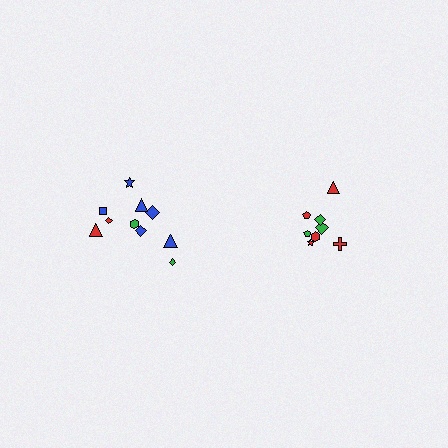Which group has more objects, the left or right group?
The left group.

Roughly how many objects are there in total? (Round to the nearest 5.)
Roughly 20 objects in total.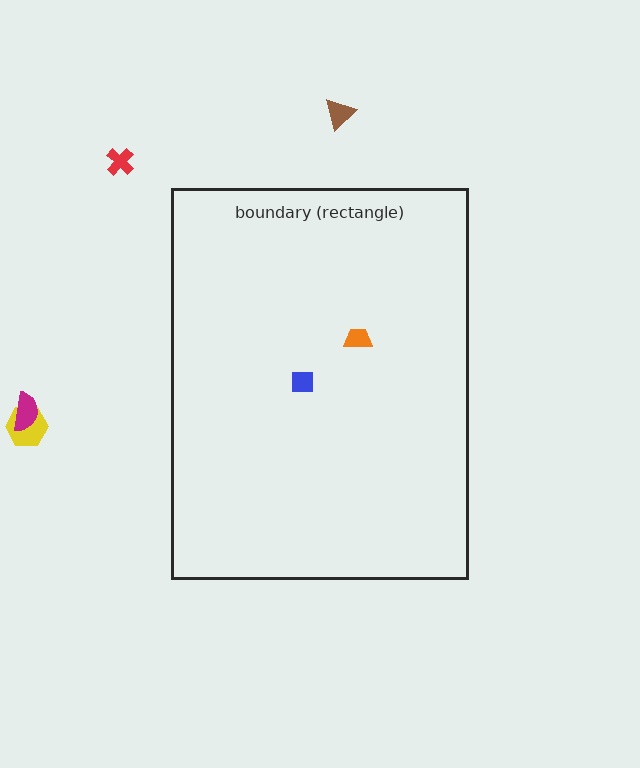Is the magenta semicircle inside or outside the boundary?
Outside.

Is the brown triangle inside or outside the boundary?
Outside.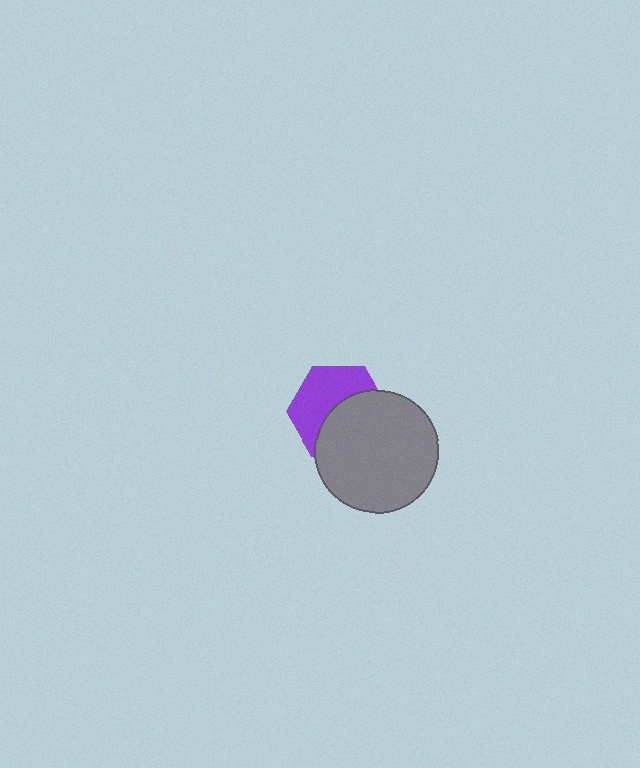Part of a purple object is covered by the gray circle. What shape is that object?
It is a hexagon.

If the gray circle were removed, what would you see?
You would see the complete purple hexagon.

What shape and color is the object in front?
The object in front is a gray circle.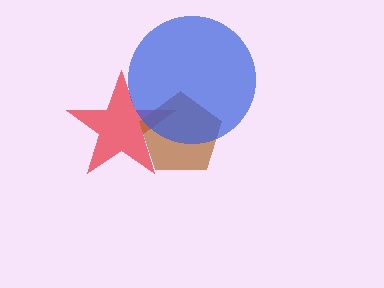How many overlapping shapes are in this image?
There are 3 overlapping shapes in the image.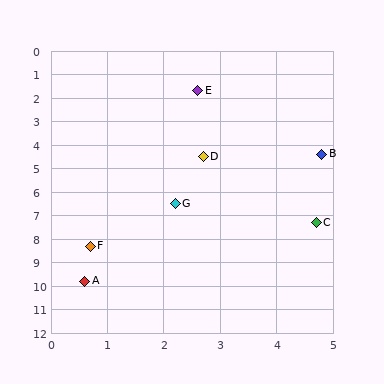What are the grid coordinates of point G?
Point G is at approximately (2.2, 6.5).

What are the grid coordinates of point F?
Point F is at approximately (0.7, 8.3).